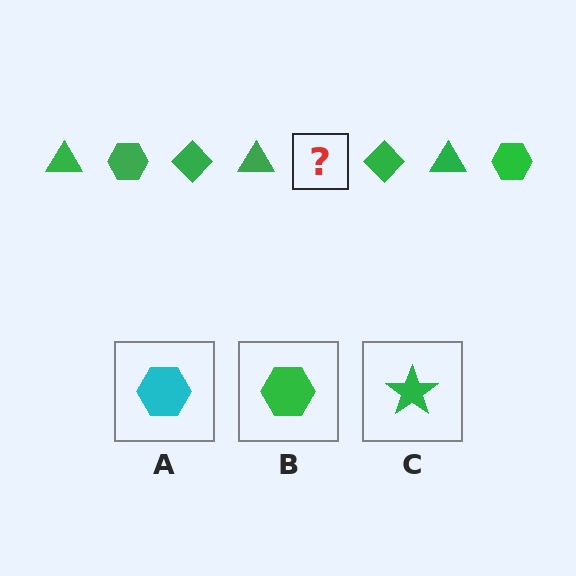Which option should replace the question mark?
Option B.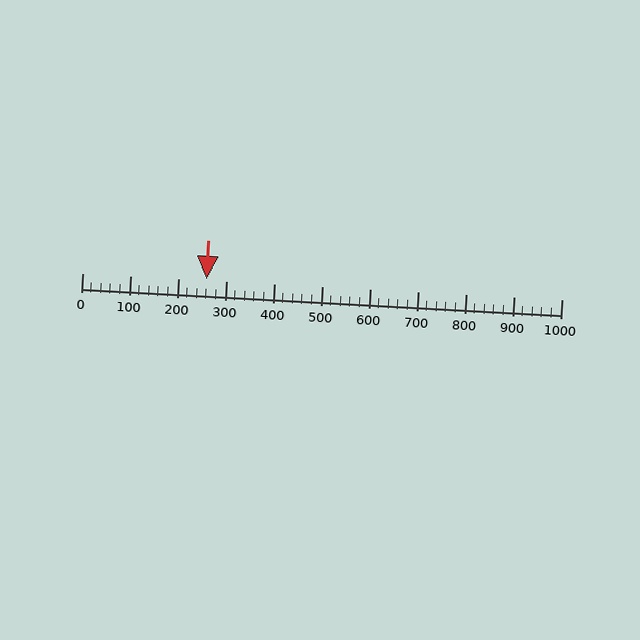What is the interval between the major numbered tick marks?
The major tick marks are spaced 100 units apart.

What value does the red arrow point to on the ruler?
The red arrow points to approximately 260.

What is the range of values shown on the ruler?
The ruler shows values from 0 to 1000.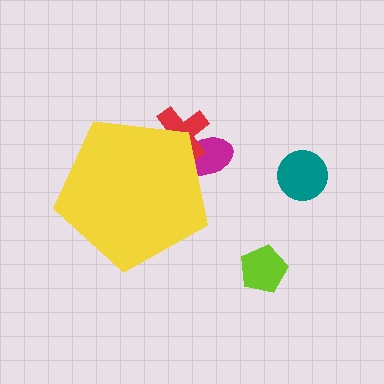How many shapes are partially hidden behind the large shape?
2 shapes are partially hidden.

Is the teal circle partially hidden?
No, the teal circle is fully visible.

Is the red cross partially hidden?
Yes, the red cross is partially hidden behind the yellow pentagon.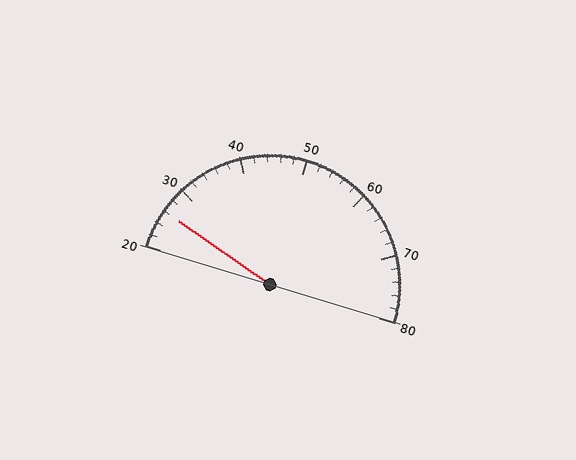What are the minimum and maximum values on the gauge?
The gauge ranges from 20 to 80.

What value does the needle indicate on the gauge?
The needle indicates approximately 26.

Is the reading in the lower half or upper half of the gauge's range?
The reading is in the lower half of the range (20 to 80).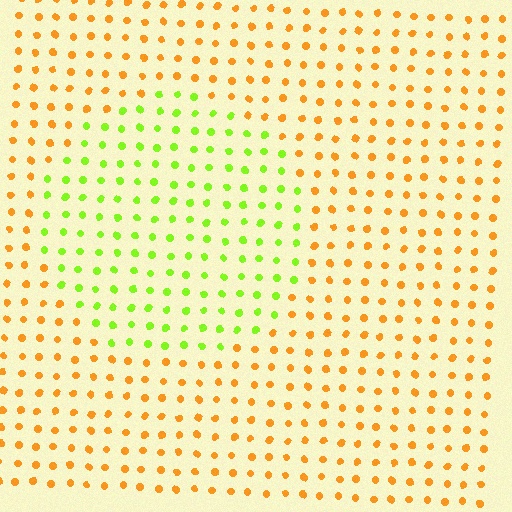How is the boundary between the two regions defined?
The boundary is defined purely by a slight shift in hue (about 60 degrees). Spacing, size, and orientation are identical on both sides.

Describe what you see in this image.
The image is filled with small orange elements in a uniform arrangement. A circle-shaped region is visible where the elements are tinted to a slightly different hue, forming a subtle color boundary.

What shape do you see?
I see a circle.